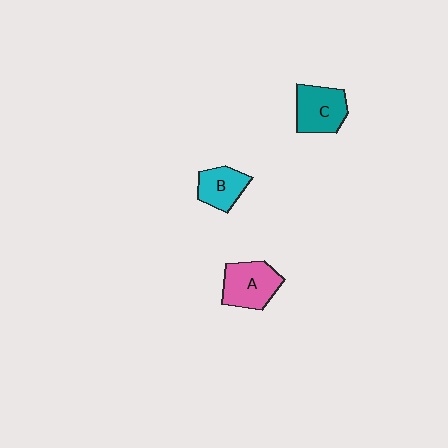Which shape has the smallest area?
Shape B (cyan).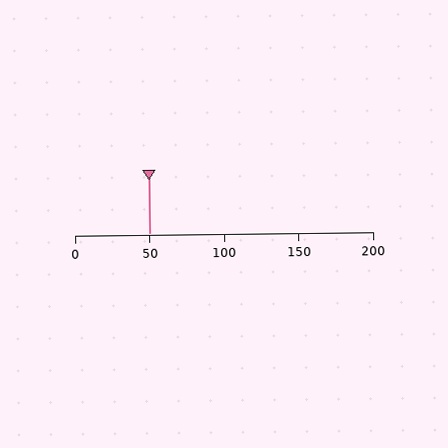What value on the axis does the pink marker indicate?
The marker indicates approximately 50.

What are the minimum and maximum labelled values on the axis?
The axis runs from 0 to 200.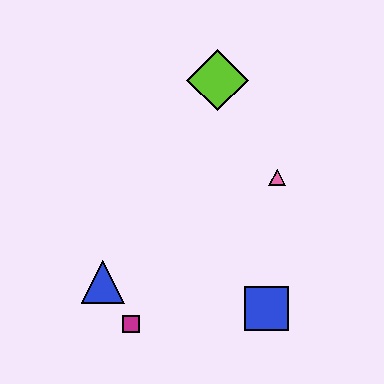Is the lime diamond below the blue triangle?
No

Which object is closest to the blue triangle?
The magenta square is closest to the blue triangle.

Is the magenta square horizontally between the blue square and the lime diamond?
No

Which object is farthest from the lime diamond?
The magenta square is farthest from the lime diamond.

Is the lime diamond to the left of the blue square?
Yes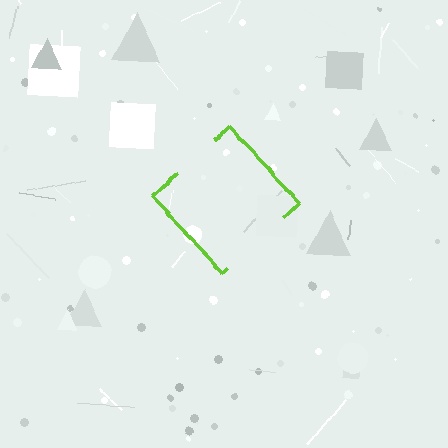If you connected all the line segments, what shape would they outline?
They would outline a diamond.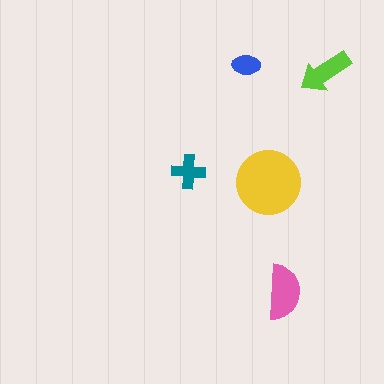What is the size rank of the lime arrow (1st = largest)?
3rd.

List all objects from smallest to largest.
The blue ellipse, the teal cross, the lime arrow, the pink semicircle, the yellow circle.